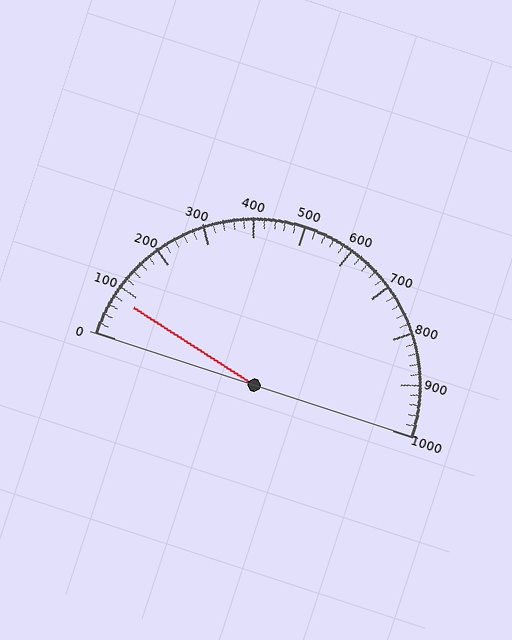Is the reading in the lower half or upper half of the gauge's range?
The reading is in the lower half of the range (0 to 1000).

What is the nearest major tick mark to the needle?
The nearest major tick mark is 100.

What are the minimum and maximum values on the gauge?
The gauge ranges from 0 to 1000.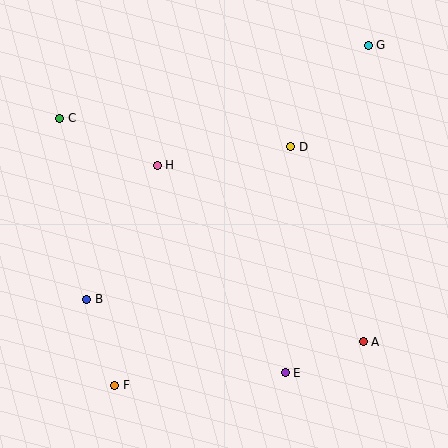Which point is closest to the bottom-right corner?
Point A is closest to the bottom-right corner.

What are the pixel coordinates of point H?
Point H is at (157, 165).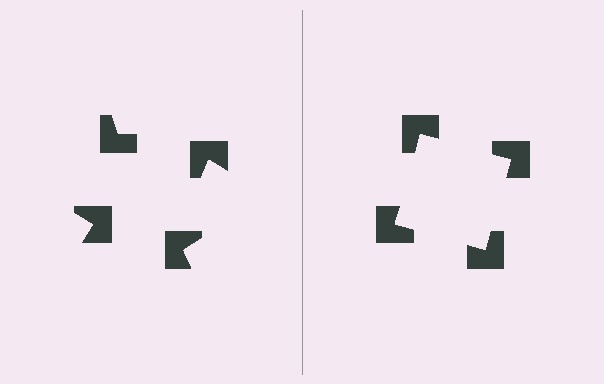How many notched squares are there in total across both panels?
8 — 4 on each side.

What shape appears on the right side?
An illusory square.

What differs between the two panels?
The notched squares are positioned identically on both sides; only the wedge orientations differ. On the right they align to a square; on the left they are misaligned.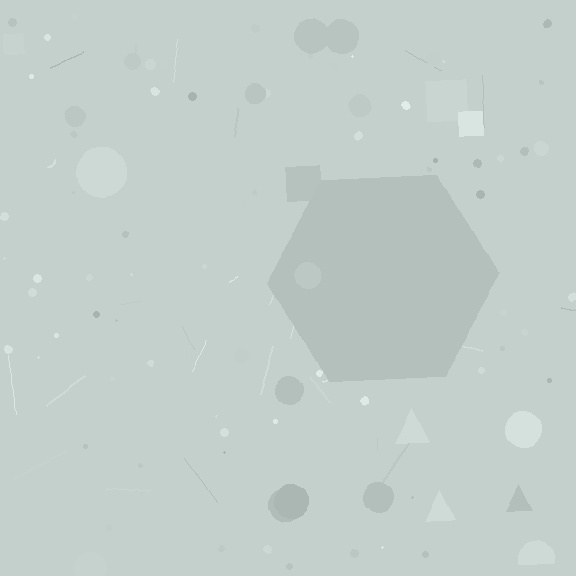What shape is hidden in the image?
A hexagon is hidden in the image.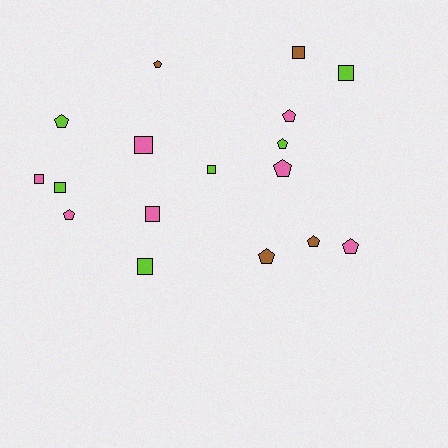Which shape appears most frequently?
Pentagon, with 9 objects.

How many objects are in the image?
There are 17 objects.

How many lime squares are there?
There are 4 lime squares.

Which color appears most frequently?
Pink, with 7 objects.